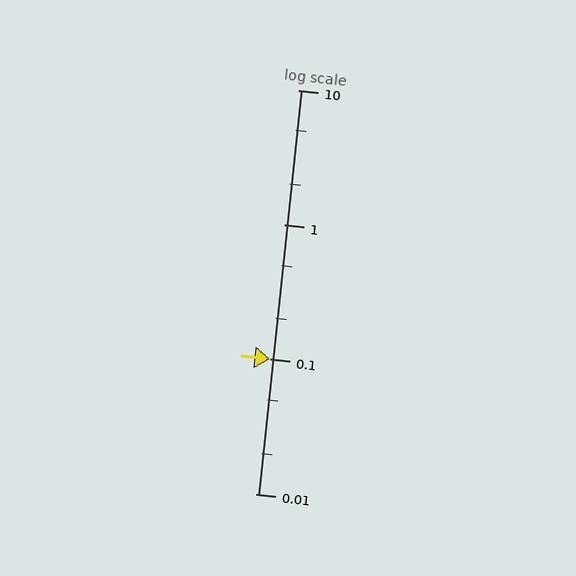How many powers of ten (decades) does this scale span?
The scale spans 3 decades, from 0.01 to 10.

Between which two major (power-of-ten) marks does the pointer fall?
The pointer is between 0.1 and 1.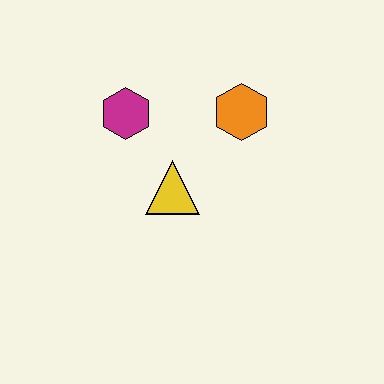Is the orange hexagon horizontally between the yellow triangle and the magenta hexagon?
No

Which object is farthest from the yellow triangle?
The orange hexagon is farthest from the yellow triangle.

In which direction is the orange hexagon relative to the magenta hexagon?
The orange hexagon is to the right of the magenta hexagon.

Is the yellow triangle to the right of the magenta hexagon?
Yes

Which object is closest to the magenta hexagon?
The yellow triangle is closest to the magenta hexagon.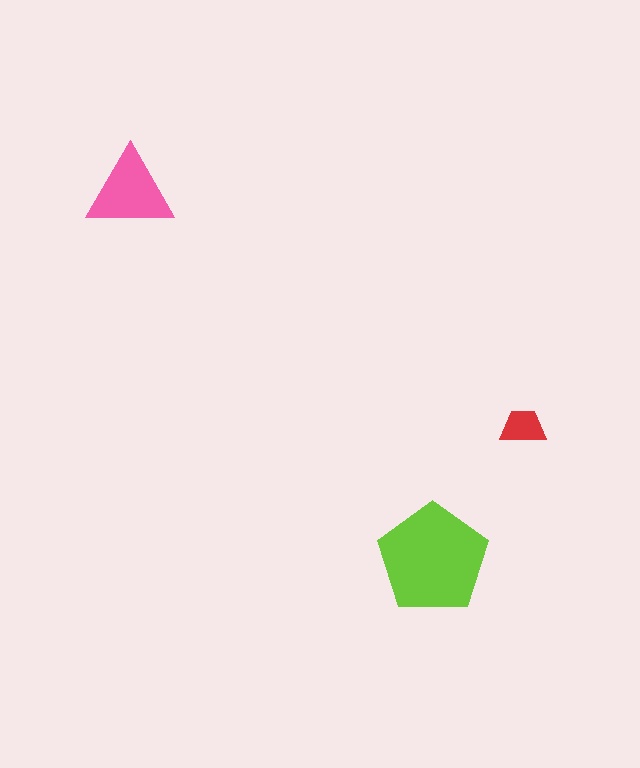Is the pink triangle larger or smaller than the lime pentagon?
Smaller.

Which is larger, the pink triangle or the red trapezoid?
The pink triangle.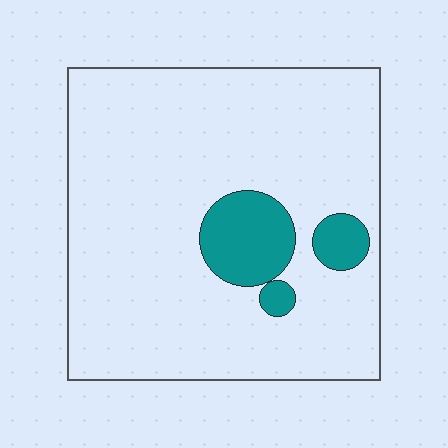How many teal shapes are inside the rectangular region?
3.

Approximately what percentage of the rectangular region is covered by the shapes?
Approximately 10%.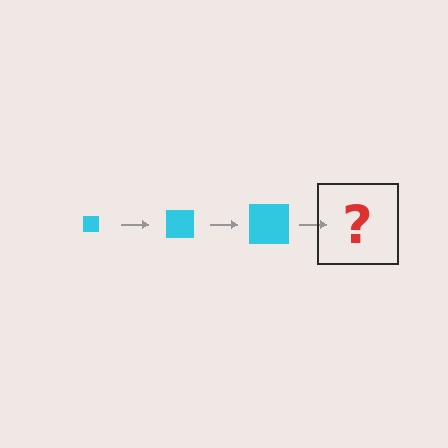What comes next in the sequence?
The next element should be a cyan square, larger than the previous one.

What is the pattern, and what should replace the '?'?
The pattern is that the square gets progressively larger each step. The '?' should be a cyan square, larger than the previous one.